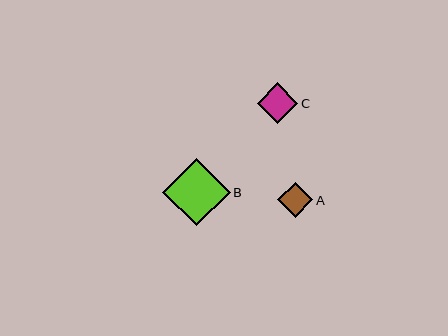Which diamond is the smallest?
Diamond A is the smallest with a size of approximately 36 pixels.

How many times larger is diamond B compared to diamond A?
Diamond B is approximately 1.9 times the size of diamond A.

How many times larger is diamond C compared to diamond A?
Diamond C is approximately 1.2 times the size of diamond A.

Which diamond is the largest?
Diamond B is the largest with a size of approximately 67 pixels.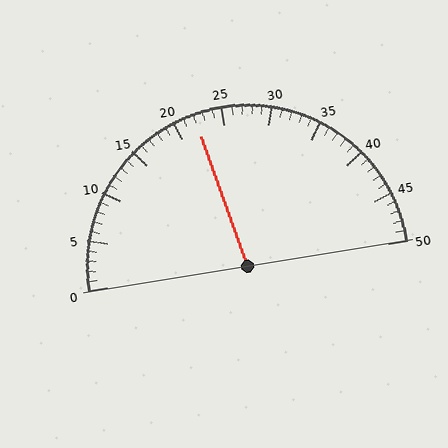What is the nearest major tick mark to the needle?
The nearest major tick mark is 20.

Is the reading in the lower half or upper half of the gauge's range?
The reading is in the lower half of the range (0 to 50).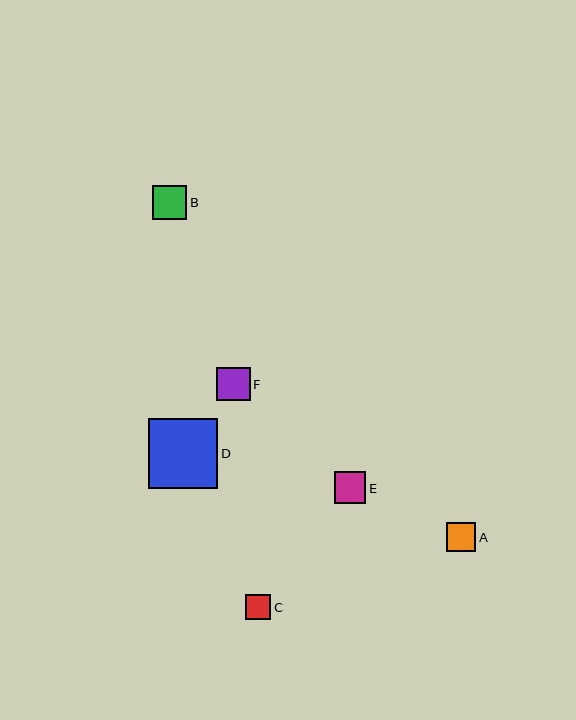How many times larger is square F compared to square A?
Square F is approximately 1.1 times the size of square A.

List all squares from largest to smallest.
From largest to smallest: D, B, F, E, A, C.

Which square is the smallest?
Square C is the smallest with a size of approximately 25 pixels.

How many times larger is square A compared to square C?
Square A is approximately 1.2 times the size of square C.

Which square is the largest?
Square D is the largest with a size of approximately 70 pixels.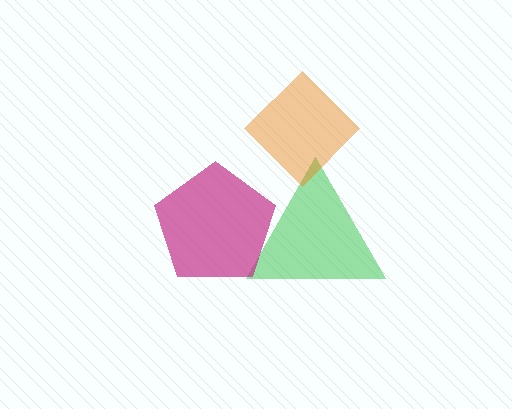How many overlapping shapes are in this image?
There are 3 overlapping shapes in the image.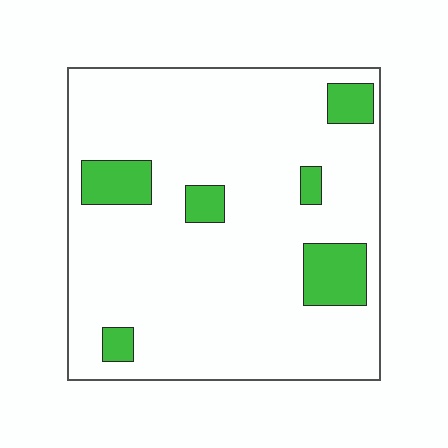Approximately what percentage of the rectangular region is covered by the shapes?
Approximately 15%.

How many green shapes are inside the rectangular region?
6.